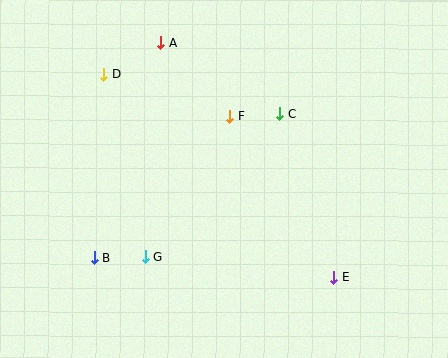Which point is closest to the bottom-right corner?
Point E is closest to the bottom-right corner.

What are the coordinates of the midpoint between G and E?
The midpoint between G and E is at (239, 267).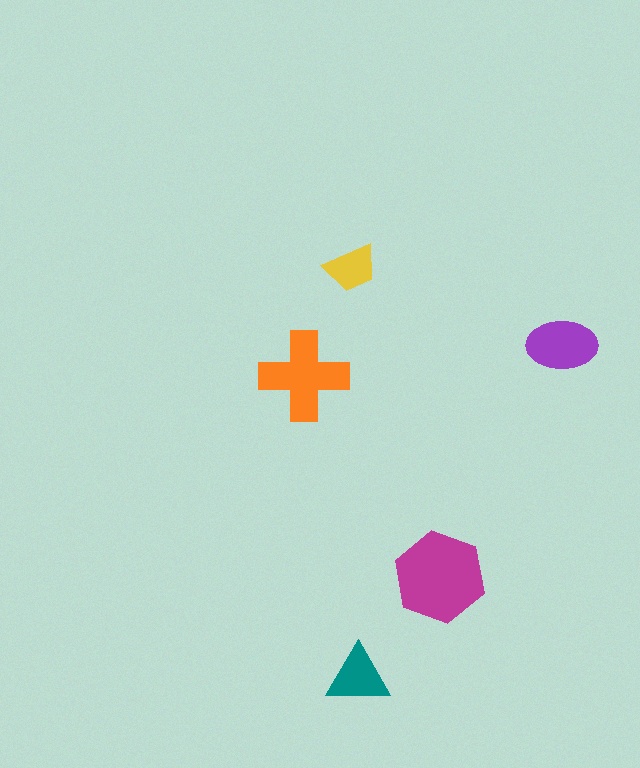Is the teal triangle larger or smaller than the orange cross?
Smaller.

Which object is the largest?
The magenta hexagon.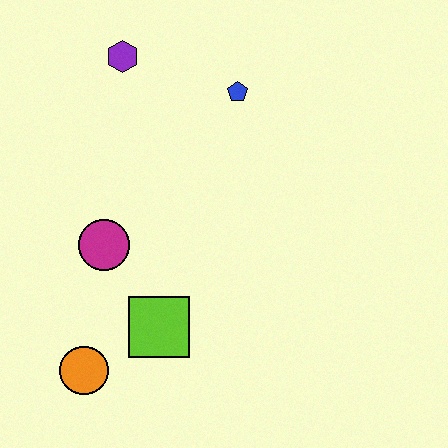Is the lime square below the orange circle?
No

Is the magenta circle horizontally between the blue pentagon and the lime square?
No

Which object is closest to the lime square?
The orange circle is closest to the lime square.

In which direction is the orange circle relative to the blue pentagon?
The orange circle is below the blue pentagon.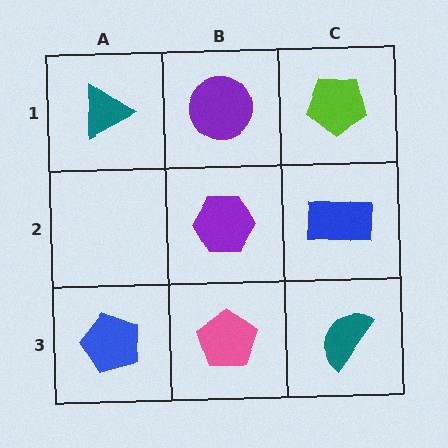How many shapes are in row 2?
2 shapes.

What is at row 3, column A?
A blue pentagon.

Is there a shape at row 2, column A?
No, that cell is empty.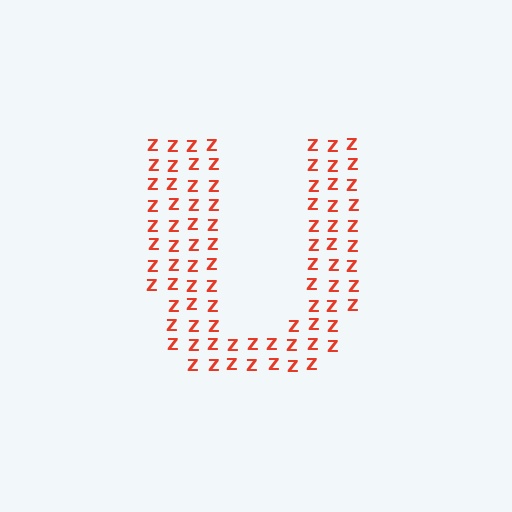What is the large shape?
The large shape is the letter U.